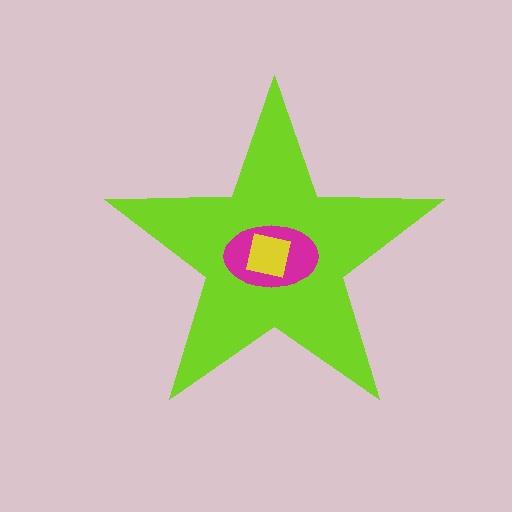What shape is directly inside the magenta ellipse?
The yellow square.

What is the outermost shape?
The lime star.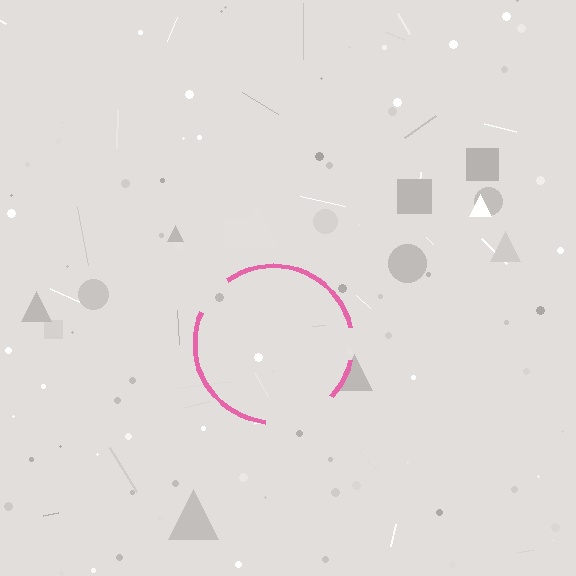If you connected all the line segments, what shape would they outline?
They would outline a circle.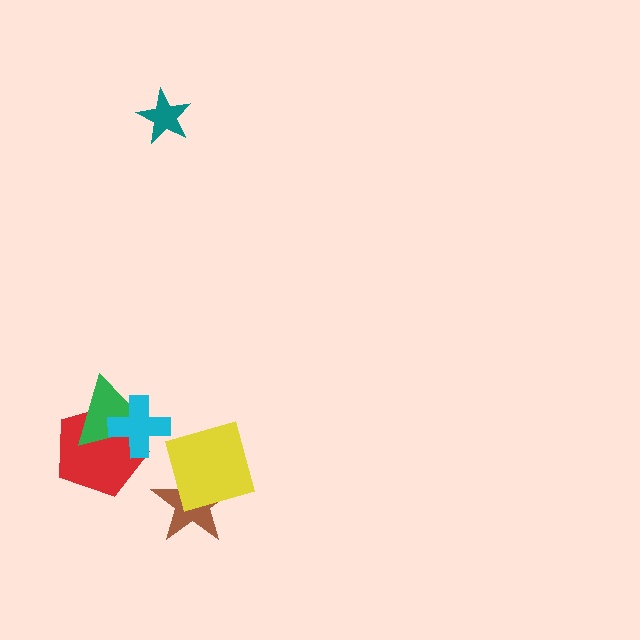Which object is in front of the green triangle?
The cyan cross is in front of the green triangle.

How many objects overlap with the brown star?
1 object overlaps with the brown star.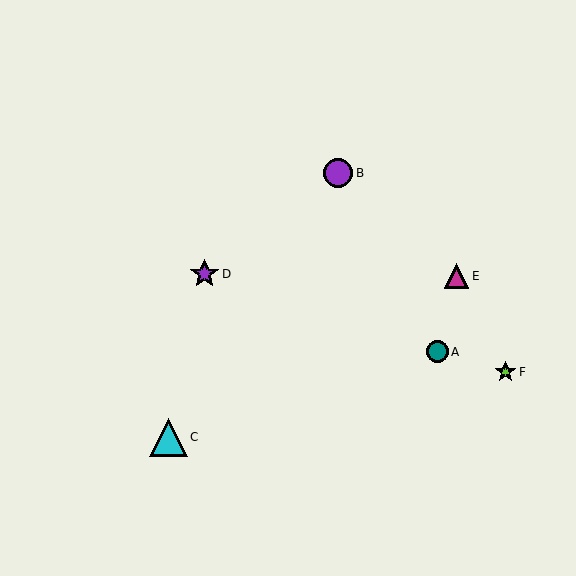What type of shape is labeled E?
Shape E is a magenta triangle.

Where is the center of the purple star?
The center of the purple star is at (204, 274).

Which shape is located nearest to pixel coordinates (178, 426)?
The cyan triangle (labeled C) at (168, 437) is nearest to that location.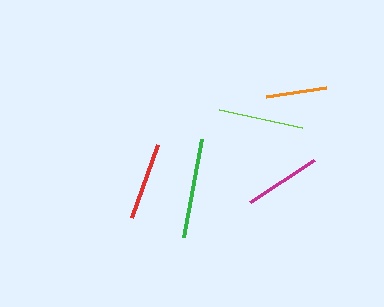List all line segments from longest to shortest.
From longest to shortest: green, lime, red, magenta, orange.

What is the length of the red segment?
The red segment is approximately 77 pixels long.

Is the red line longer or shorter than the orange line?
The red line is longer than the orange line.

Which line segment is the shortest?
The orange line is the shortest at approximately 60 pixels.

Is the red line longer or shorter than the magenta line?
The red line is longer than the magenta line.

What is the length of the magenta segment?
The magenta segment is approximately 76 pixels long.